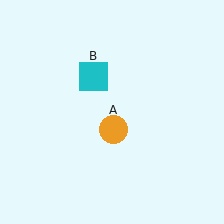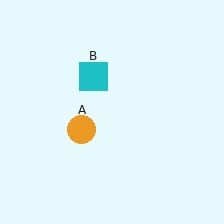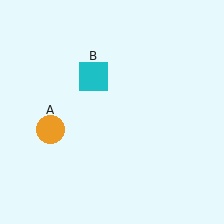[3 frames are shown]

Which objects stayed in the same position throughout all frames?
Cyan square (object B) remained stationary.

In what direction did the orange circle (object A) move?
The orange circle (object A) moved left.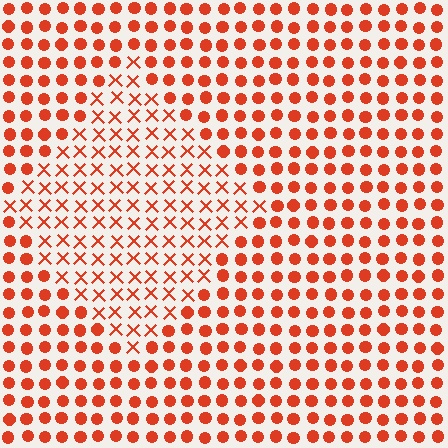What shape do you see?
I see a diamond.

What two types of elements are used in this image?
The image uses X marks inside the diamond region and circles outside it.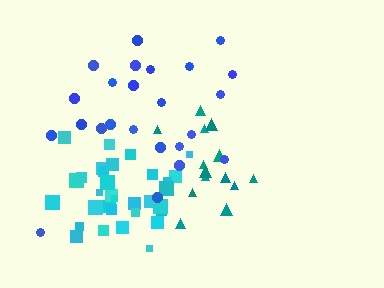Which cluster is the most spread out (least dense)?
Blue.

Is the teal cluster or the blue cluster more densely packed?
Teal.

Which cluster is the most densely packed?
Cyan.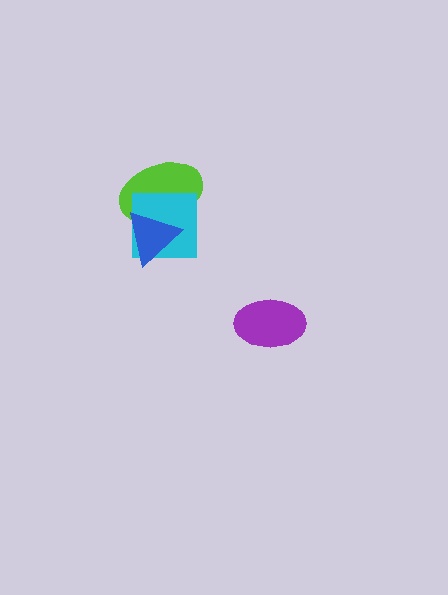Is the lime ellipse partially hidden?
Yes, it is partially covered by another shape.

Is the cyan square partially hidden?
Yes, it is partially covered by another shape.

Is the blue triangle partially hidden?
No, no other shape covers it.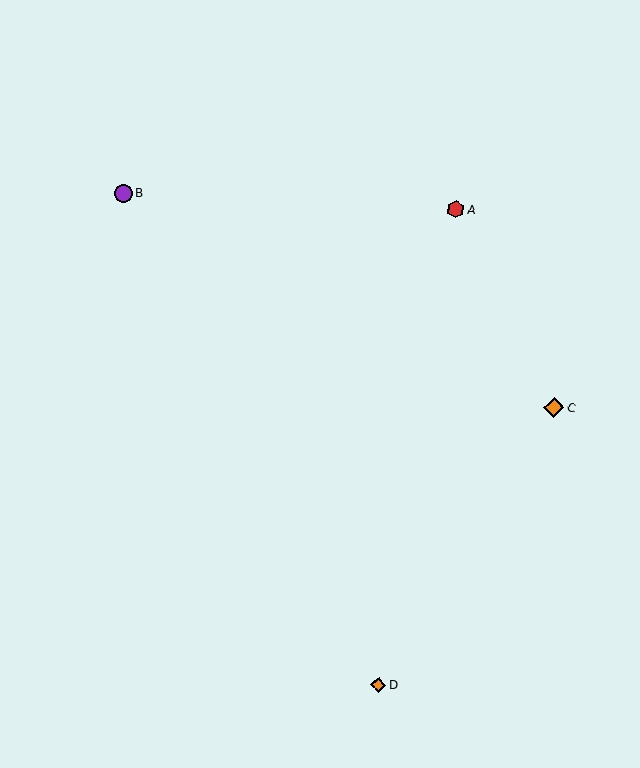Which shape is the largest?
The orange diamond (labeled C) is the largest.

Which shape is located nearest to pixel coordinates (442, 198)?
The red hexagon (labeled A) at (456, 209) is nearest to that location.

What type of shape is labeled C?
Shape C is an orange diamond.